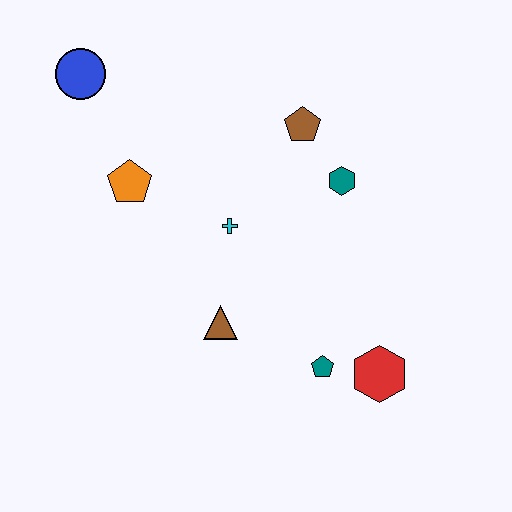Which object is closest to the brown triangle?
The cyan cross is closest to the brown triangle.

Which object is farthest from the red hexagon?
The blue circle is farthest from the red hexagon.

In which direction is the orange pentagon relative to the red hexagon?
The orange pentagon is to the left of the red hexagon.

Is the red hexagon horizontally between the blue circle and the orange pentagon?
No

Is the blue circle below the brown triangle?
No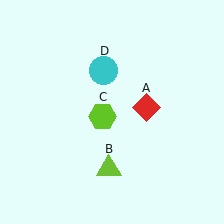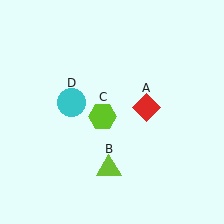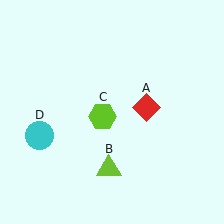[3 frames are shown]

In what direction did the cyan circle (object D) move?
The cyan circle (object D) moved down and to the left.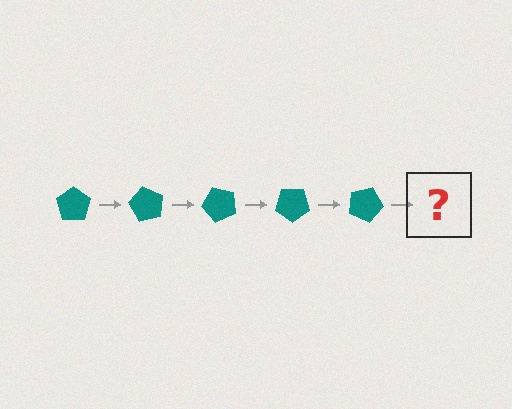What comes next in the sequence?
The next element should be a teal pentagon rotated 300 degrees.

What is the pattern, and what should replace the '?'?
The pattern is that the pentagon rotates 60 degrees each step. The '?' should be a teal pentagon rotated 300 degrees.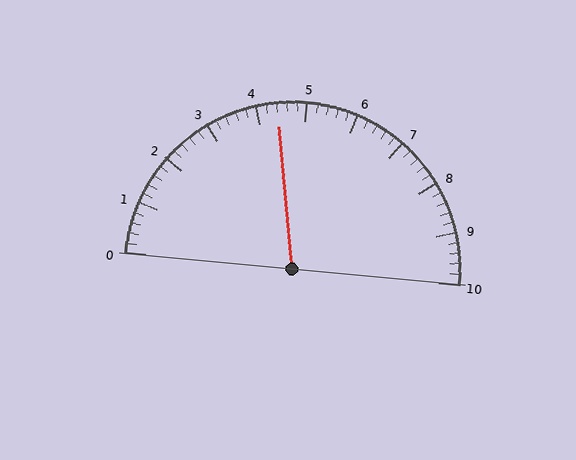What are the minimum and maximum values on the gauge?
The gauge ranges from 0 to 10.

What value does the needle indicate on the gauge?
The needle indicates approximately 4.4.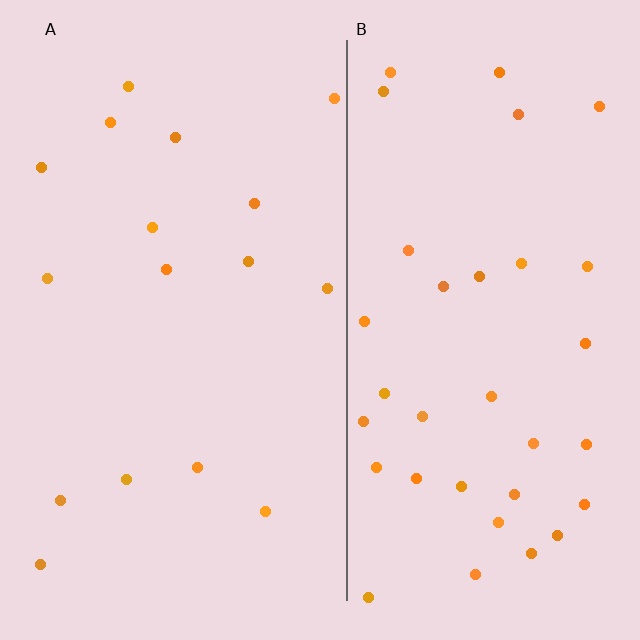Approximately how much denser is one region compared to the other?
Approximately 2.1× — region B over region A.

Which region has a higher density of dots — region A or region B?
B (the right).